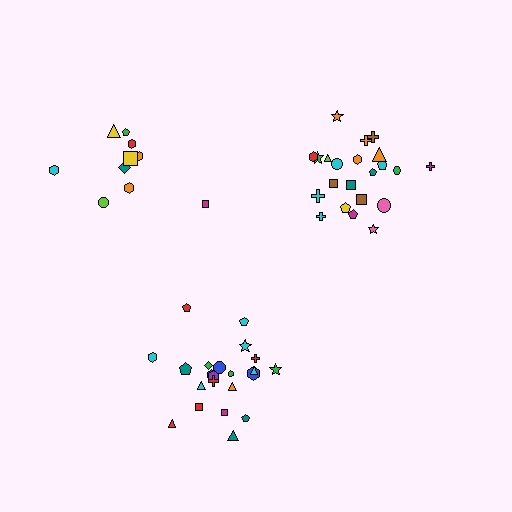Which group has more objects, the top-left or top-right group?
The top-right group.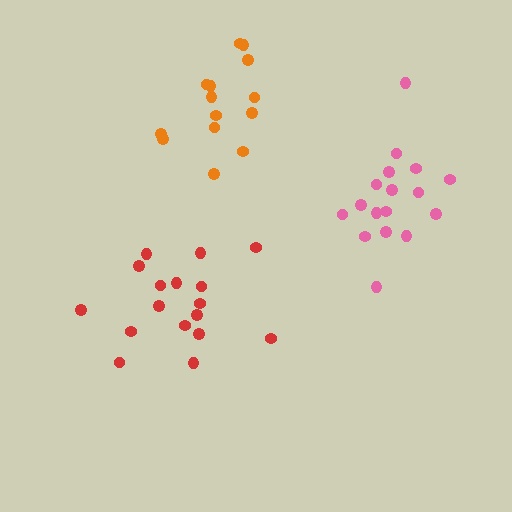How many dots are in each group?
Group 1: 17 dots, Group 2: 17 dots, Group 3: 14 dots (48 total).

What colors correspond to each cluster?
The clusters are colored: pink, red, orange.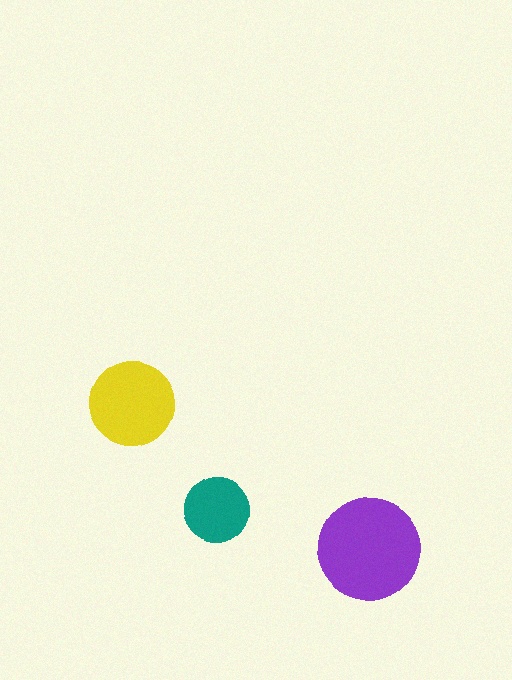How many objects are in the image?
There are 3 objects in the image.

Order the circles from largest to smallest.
the purple one, the yellow one, the teal one.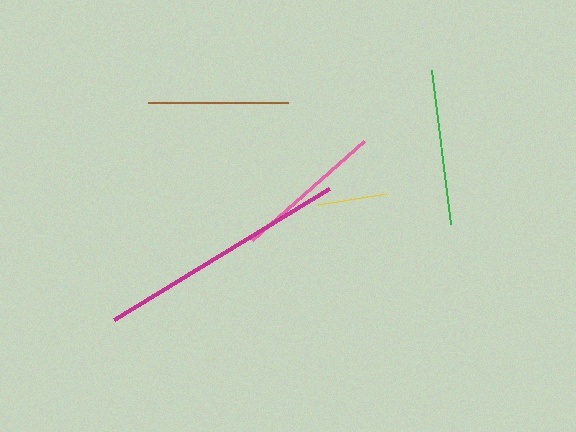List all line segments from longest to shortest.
From longest to shortest: magenta, green, pink, brown, yellow.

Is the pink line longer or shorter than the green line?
The green line is longer than the pink line.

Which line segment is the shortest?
The yellow line is the shortest at approximately 68 pixels.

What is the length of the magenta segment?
The magenta segment is approximately 251 pixels long.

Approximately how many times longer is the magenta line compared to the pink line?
The magenta line is approximately 1.7 times the length of the pink line.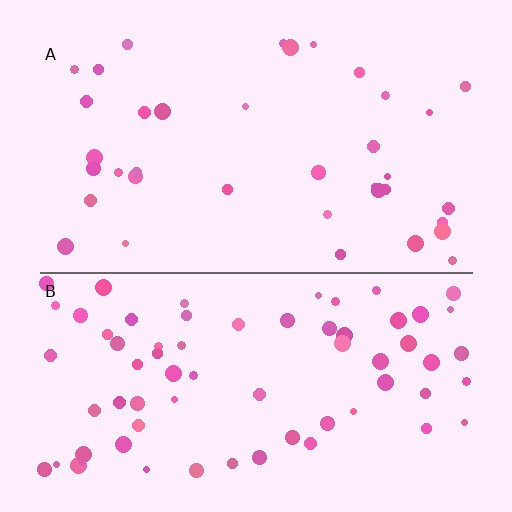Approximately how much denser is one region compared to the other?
Approximately 1.9× — region B over region A.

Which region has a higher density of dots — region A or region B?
B (the bottom).